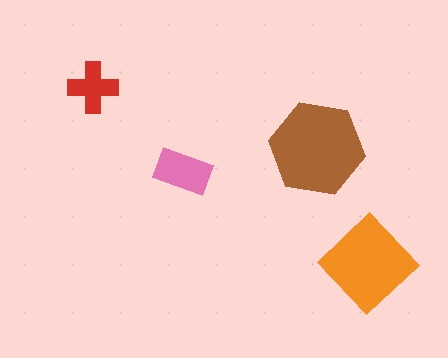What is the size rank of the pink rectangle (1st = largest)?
3rd.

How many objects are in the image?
There are 4 objects in the image.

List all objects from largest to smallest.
The brown hexagon, the orange diamond, the pink rectangle, the red cross.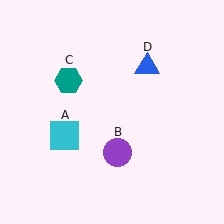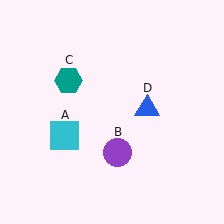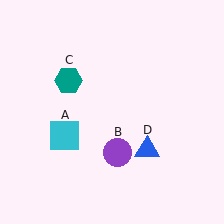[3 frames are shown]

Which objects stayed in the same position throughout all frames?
Cyan square (object A) and purple circle (object B) and teal hexagon (object C) remained stationary.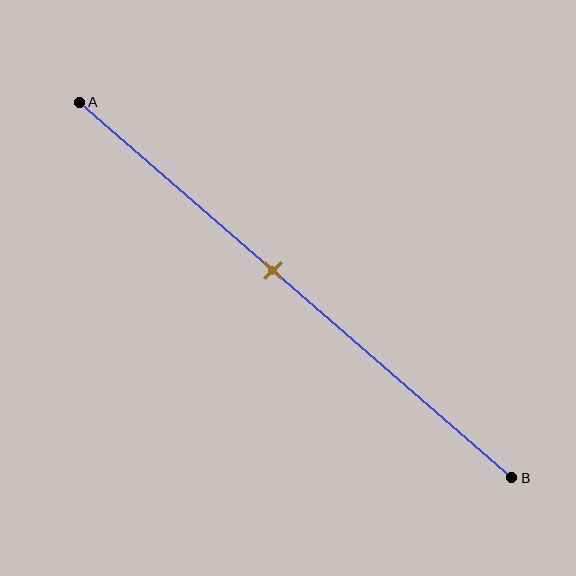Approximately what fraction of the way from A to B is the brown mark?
The brown mark is approximately 45% of the way from A to B.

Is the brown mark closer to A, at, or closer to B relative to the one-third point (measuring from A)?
The brown mark is closer to point B than the one-third point of segment AB.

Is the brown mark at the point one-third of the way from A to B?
No, the mark is at about 45% from A, not at the 33% one-third point.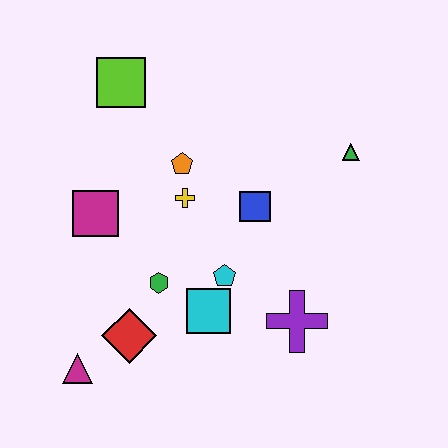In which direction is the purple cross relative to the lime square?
The purple cross is below the lime square.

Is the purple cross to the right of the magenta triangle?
Yes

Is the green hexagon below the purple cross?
No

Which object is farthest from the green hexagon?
The green triangle is farthest from the green hexagon.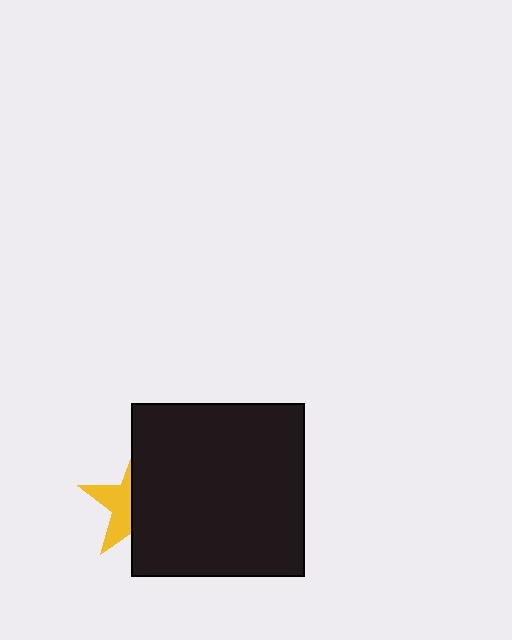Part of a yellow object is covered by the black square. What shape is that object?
It is a star.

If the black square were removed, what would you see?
You would see the complete yellow star.